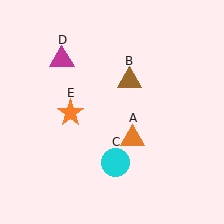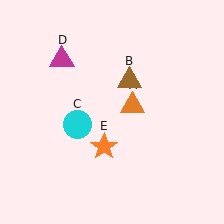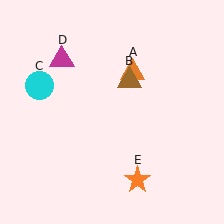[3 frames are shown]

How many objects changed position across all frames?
3 objects changed position: orange triangle (object A), cyan circle (object C), orange star (object E).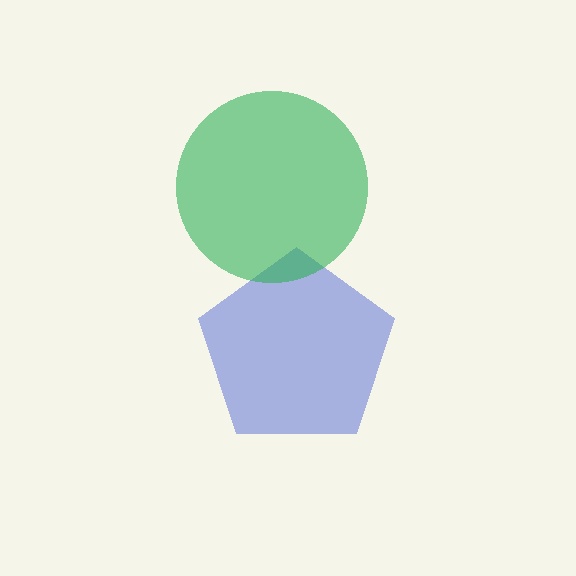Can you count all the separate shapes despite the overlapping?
Yes, there are 2 separate shapes.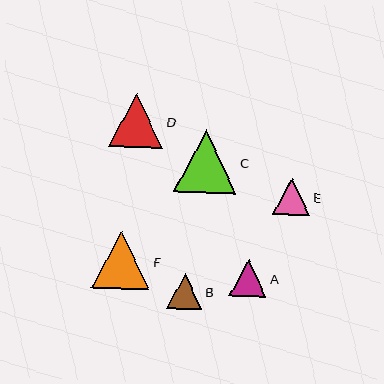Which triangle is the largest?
Triangle C is the largest with a size of approximately 63 pixels.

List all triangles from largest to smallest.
From largest to smallest: C, F, D, E, A, B.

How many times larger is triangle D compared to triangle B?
Triangle D is approximately 1.5 times the size of triangle B.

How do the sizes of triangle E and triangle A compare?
Triangle E and triangle A are approximately the same size.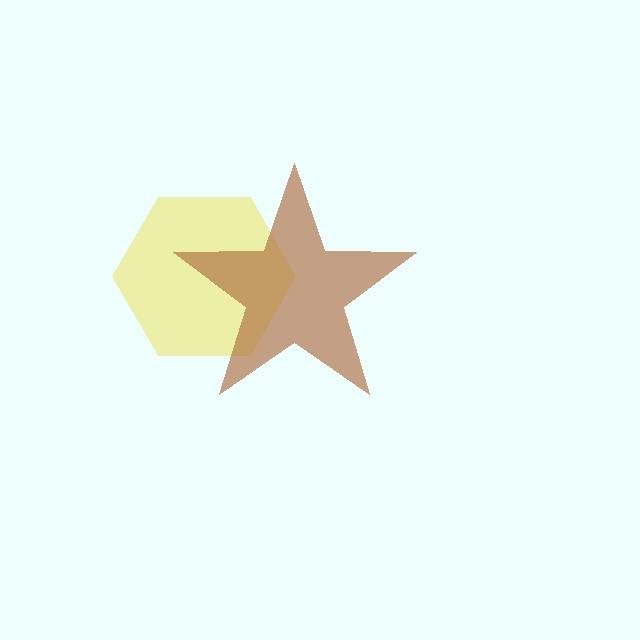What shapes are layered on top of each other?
The layered shapes are: a yellow hexagon, a brown star.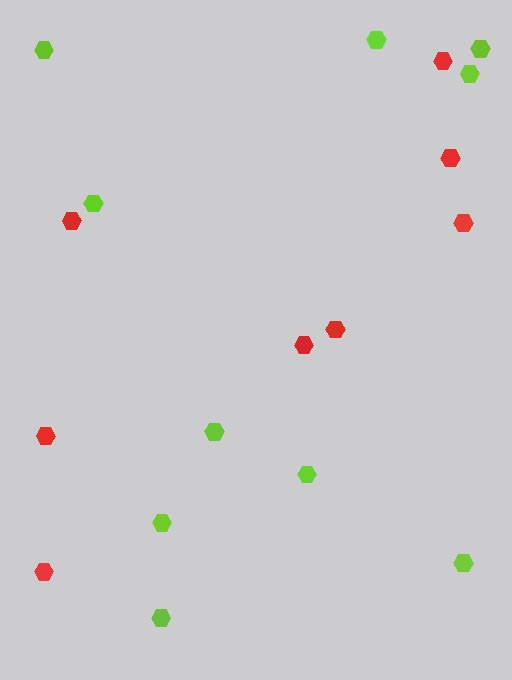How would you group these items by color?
There are 2 groups: one group of lime hexagons (10) and one group of red hexagons (8).